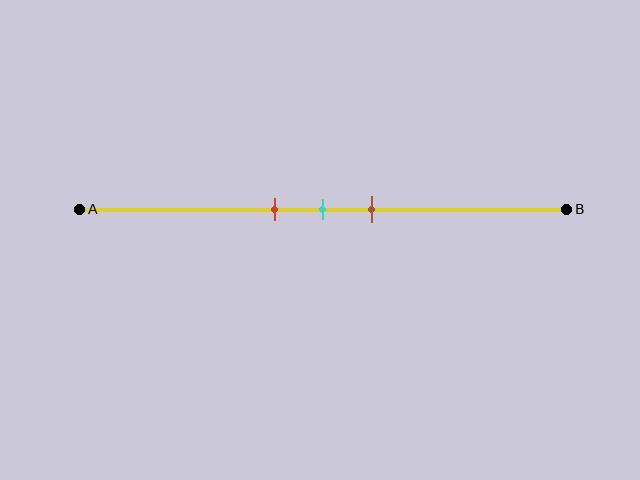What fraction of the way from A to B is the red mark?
The red mark is approximately 40% (0.4) of the way from A to B.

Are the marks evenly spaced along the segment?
Yes, the marks are approximately evenly spaced.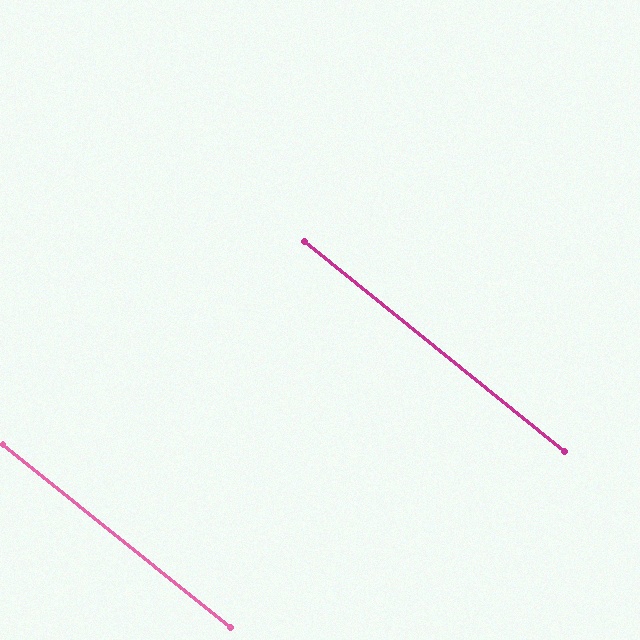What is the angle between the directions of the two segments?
Approximately 0 degrees.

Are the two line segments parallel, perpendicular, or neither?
Parallel — their directions differ by only 0.0°.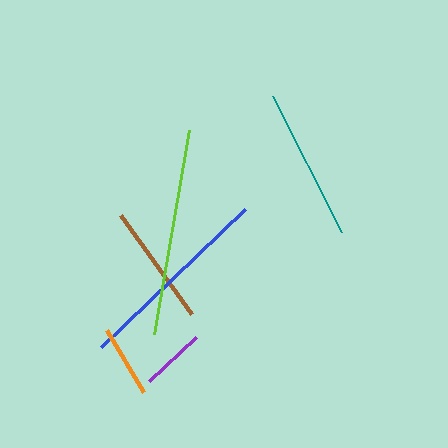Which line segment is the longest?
The lime line is the longest at approximately 207 pixels.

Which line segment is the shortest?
The purple line is the shortest at approximately 64 pixels.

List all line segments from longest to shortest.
From longest to shortest: lime, blue, teal, brown, orange, purple.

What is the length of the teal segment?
The teal segment is approximately 152 pixels long.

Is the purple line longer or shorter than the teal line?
The teal line is longer than the purple line.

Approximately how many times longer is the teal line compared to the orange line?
The teal line is approximately 2.1 times the length of the orange line.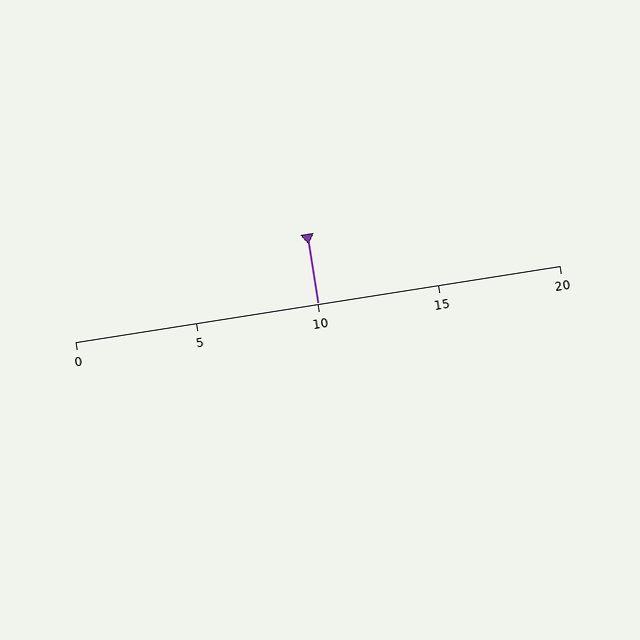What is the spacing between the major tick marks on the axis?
The major ticks are spaced 5 apart.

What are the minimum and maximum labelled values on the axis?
The axis runs from 0 to 20.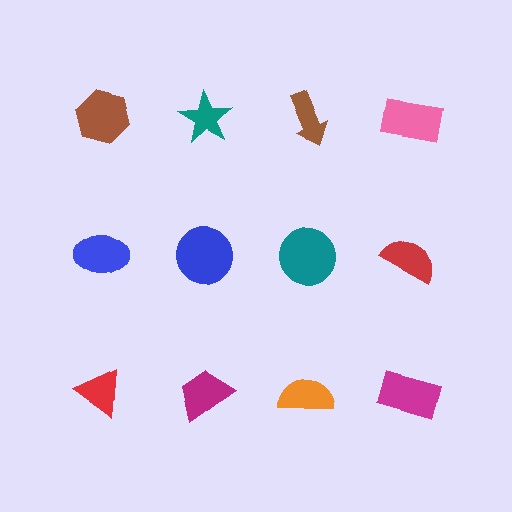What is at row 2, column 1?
A blue ellipse.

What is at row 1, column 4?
A pink rectangle.